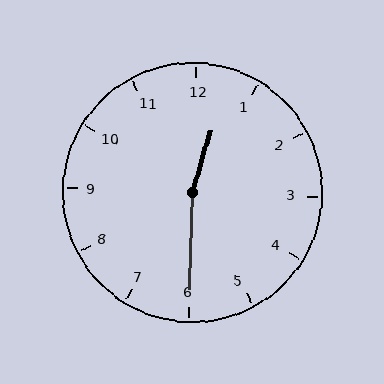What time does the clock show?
12:30.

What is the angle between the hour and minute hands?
Approximately 165 degrees.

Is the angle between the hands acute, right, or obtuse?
It is obtuse.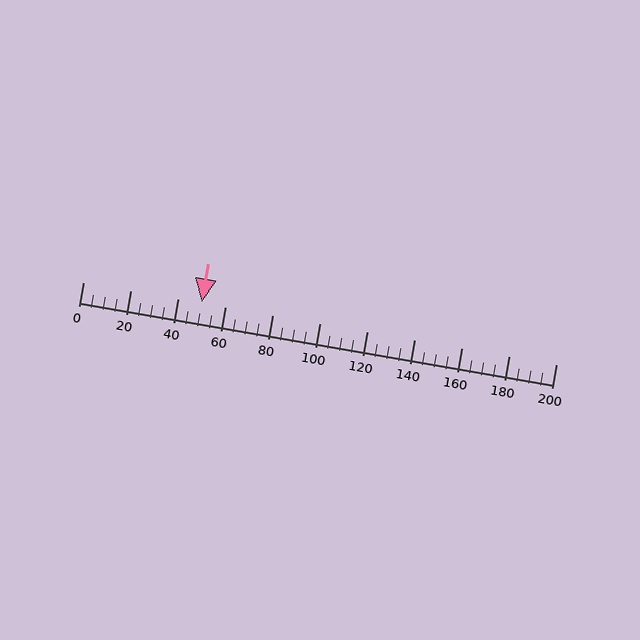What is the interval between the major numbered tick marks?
The major tick marks are spaced 20 units apart.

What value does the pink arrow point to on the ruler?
The pink arrow points to approximately 50.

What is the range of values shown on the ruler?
The ruler shows values from 0 to 200.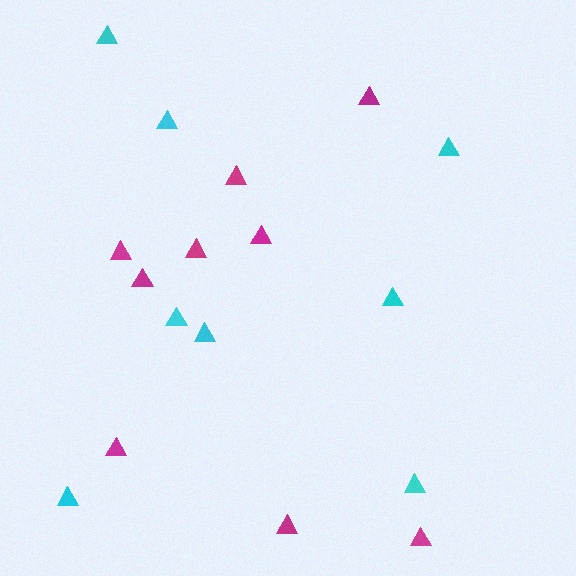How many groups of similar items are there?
There are 2 groups: one group of magenta triangles (9) and one group of cyan triangles (8).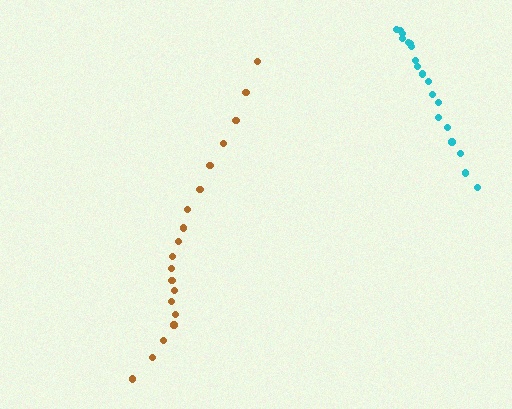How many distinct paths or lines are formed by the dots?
There are 2 distinct paths.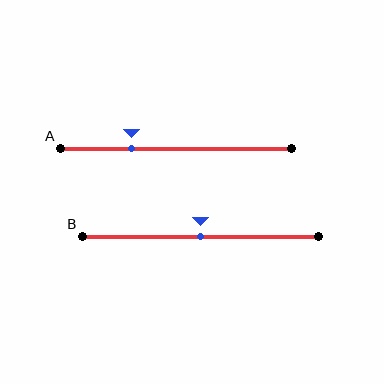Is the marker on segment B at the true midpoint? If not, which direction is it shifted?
Yes, the marker on segment B is at the true midpoint.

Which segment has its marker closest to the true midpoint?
Segment B has its marker closest to the true midpoint.